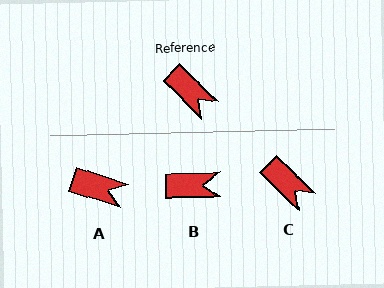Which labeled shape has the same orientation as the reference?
C.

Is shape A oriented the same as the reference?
No, it is off by about 27 degrees.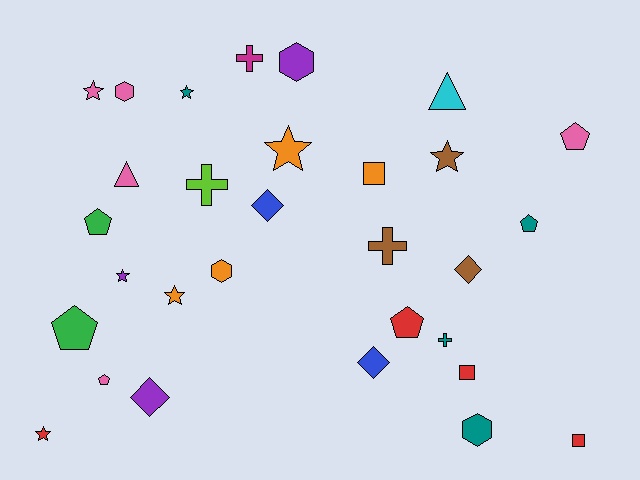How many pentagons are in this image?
There are 6 pentagons.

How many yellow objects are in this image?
There are no yellow objects.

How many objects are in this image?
There are 30 objects.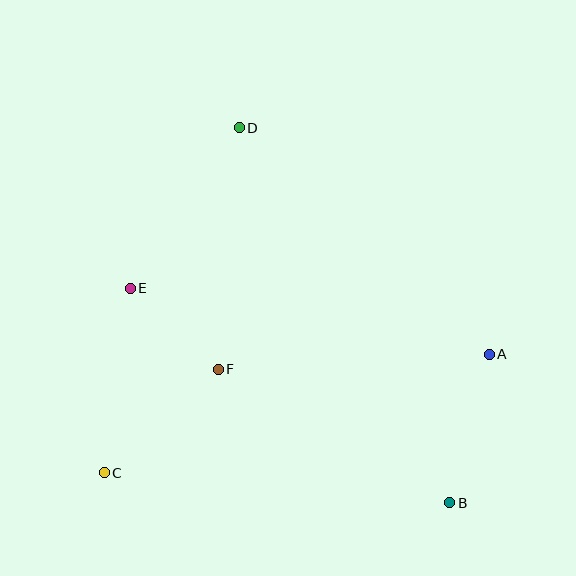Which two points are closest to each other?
Points E and F are closest to each other.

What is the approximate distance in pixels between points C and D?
The distance between C and D is approximately 370 pixels.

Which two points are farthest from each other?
Points B and D are farthest from each other.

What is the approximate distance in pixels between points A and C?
The distance between A and C is approximately 403 pixels.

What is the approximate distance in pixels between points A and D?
The distance between A and D is approximately 338 pixels.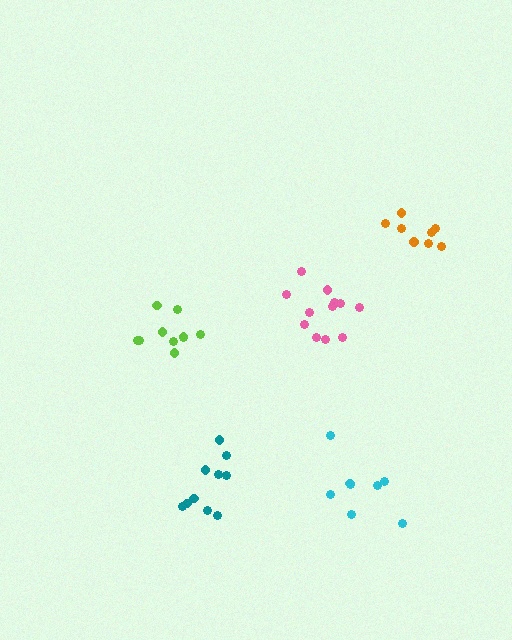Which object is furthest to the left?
The lime cluster is leftmost.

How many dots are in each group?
Group 1: 10 dots, Group 2: 12 dots, Group 3: 8 dots, Group 4: 10 dots, Group 5: 8 dots (48 total).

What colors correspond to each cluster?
The clusters are colored: lime, pink, cyan, teal, orange.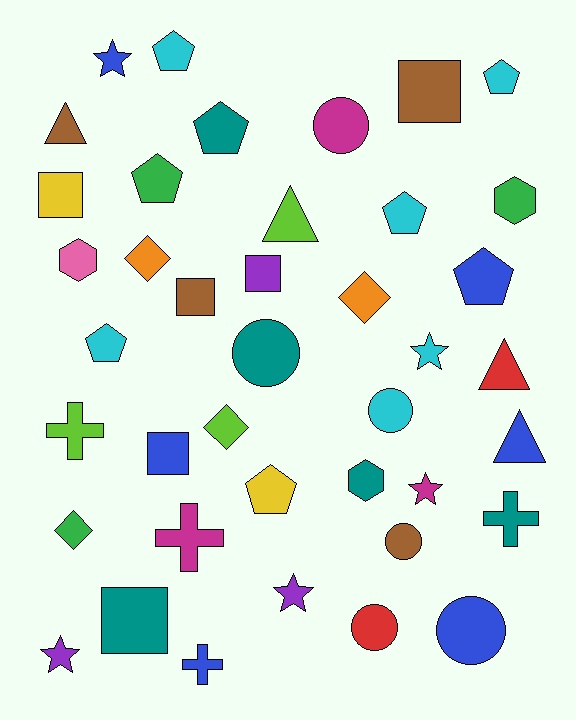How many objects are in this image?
There are 40 objects.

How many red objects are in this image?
There are 2 red objects.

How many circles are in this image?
There are 6 circles.